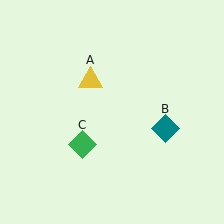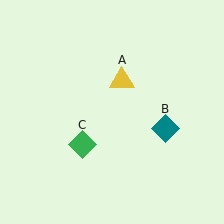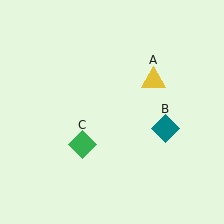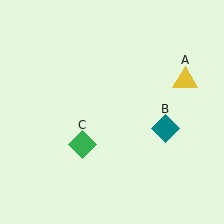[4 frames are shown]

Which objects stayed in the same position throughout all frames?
Teal diamond (object B) and green diamond (object C) remained stationary.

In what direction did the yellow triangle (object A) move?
The yellow triangle (object A) moved right.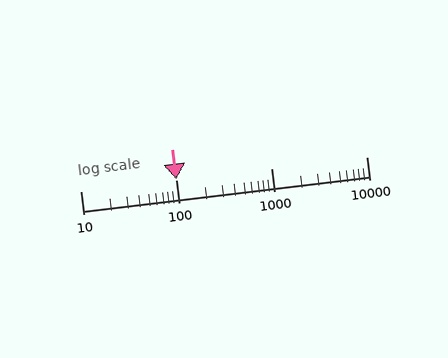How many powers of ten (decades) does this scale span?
The scale spans 3 decades, from 10 to 10000.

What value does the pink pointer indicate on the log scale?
The pointer indicates approximately 100.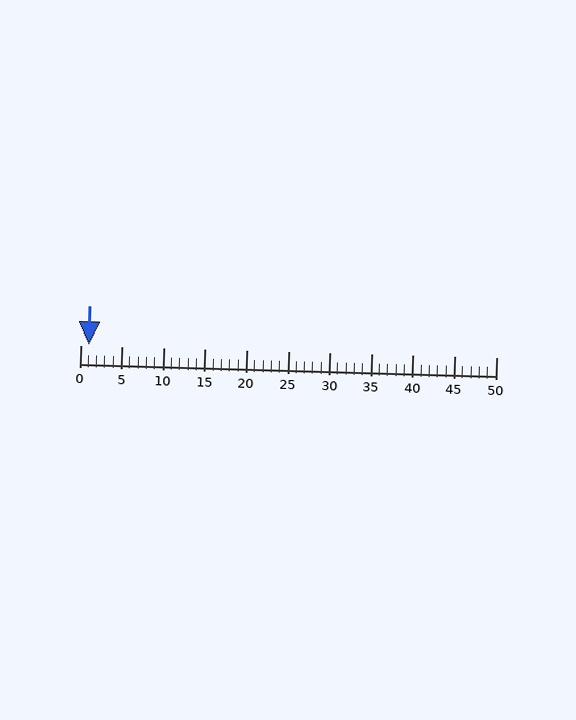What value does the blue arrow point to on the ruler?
The blue arrow points to approximately 1.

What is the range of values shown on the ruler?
The ruler shows values from 0 to 50.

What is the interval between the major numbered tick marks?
The major tick marks are spaced 5 units apart.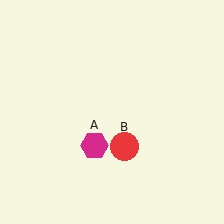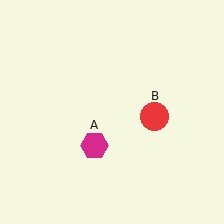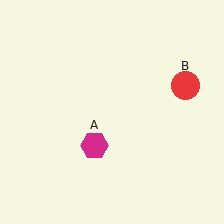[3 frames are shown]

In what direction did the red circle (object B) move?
The red circle (object B) moved up and to the right.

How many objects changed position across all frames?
1 object changed position: red circle (object B).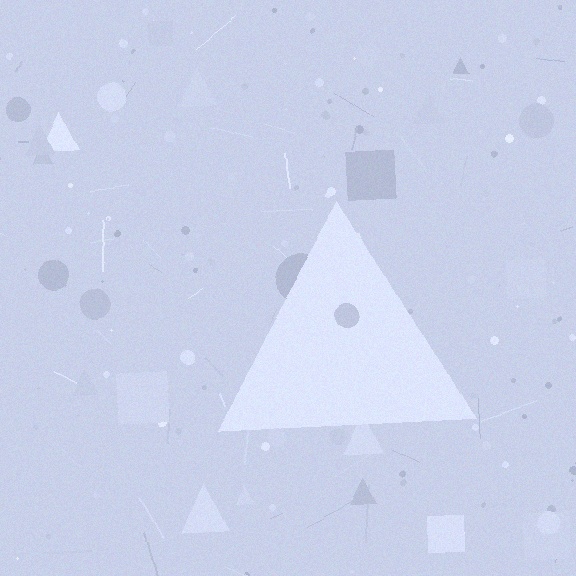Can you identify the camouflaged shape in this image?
The camouflaged shape is a triangle.